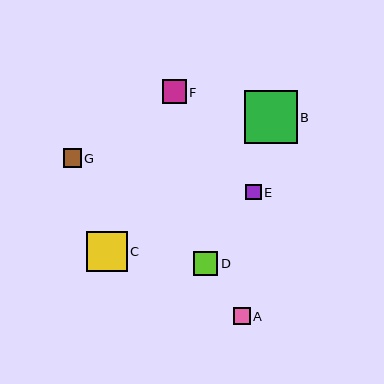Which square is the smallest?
Square E is the smallest with a size of approximately 16 pixels.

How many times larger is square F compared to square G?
Square F is approximately 1.3 times the size of square G.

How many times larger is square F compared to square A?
Square F is approximately 1.4 times the size of square A.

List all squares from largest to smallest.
From largest to smallest: B, C, D, F, G, A, E.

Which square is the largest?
Square B is the largest with a size of approximately 53 pixels.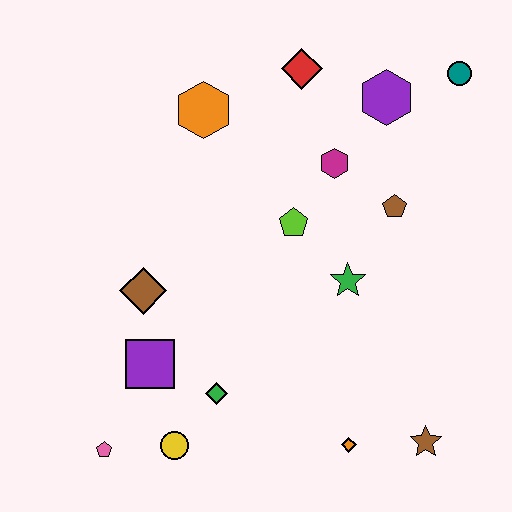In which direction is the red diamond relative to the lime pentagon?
The red diamond is above the lime pentagon.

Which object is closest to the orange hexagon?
The red diamond is closest to the orange hexagon.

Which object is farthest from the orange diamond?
The teal circle is farthest from the orange diamond.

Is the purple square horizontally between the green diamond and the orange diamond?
No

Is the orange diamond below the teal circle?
Yes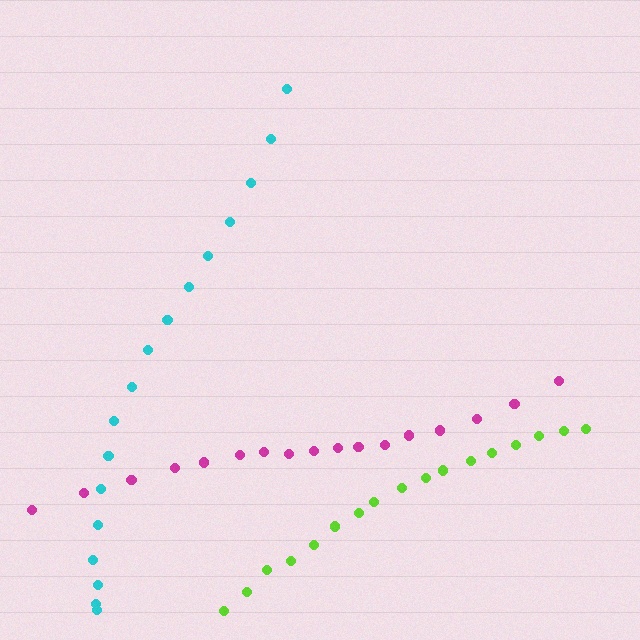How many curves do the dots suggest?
There are 3 distinct paths.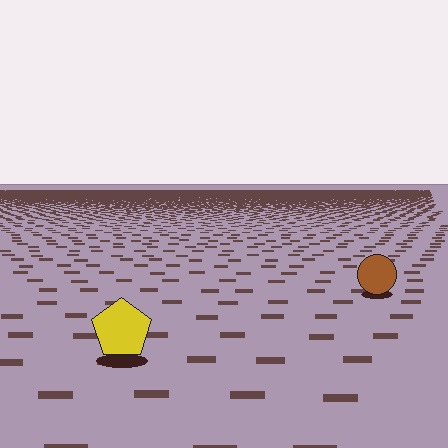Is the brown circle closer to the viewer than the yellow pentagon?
No. The yellow pentagon is closer — you can tell from the texture gradient: the ground texture is coarser near it.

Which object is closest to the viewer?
The yellow pentagon is closest. The texture marks near it are larger and more spread out.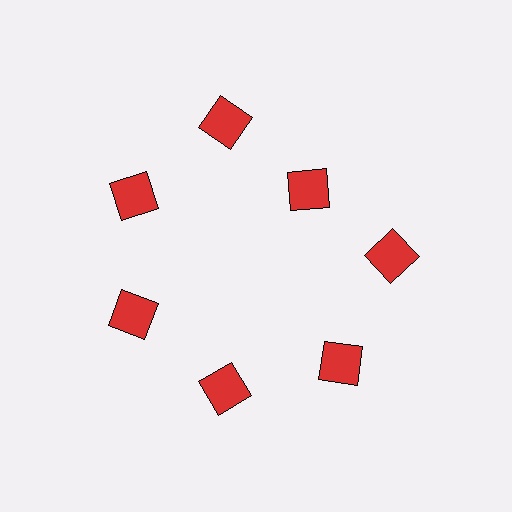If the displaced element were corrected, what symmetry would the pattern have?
It would have 7-fold rotational symmetry — the pattern would map onto itself every 51 degrees.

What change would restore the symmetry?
The symmetry would be restored by moving it outward, back onto the ring so that all 7 squares sit at equal angles and equal distance from the center.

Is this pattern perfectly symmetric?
No. The 7 red squares are arranged in a ring, but one element near the 1 o'clock position is pulled inward toward the center, breaking the 7-fold rotational symmetry.